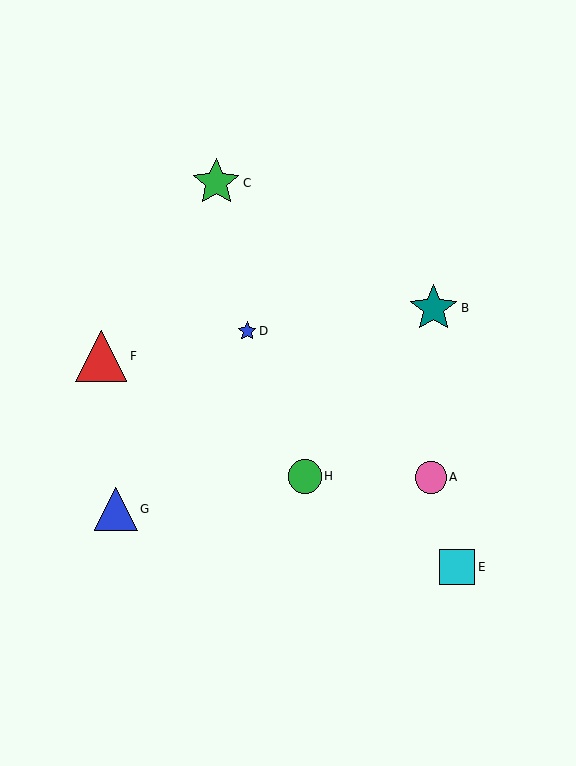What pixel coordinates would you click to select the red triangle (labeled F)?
Click at (101, 356) to select the red triangle F.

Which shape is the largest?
The red triangle (labeled F) is the largest.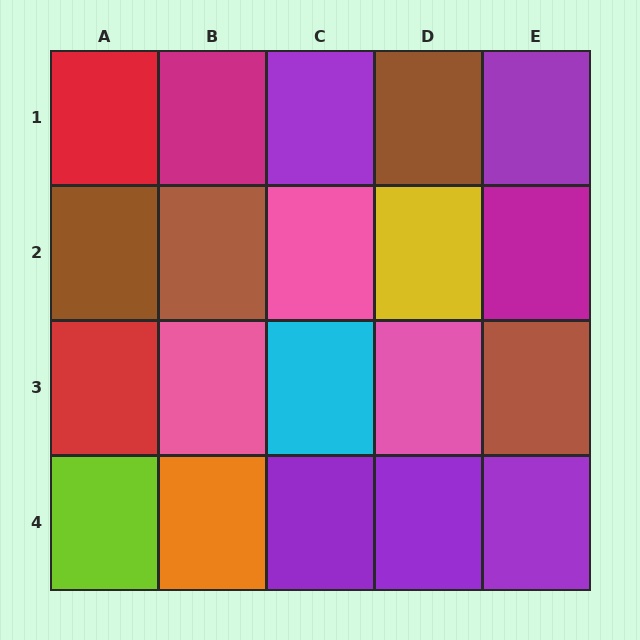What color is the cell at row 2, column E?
Magenta.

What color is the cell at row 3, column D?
Pink.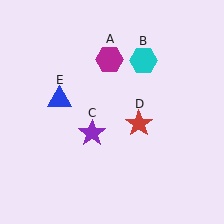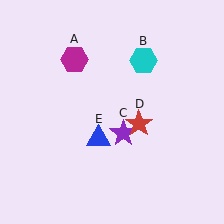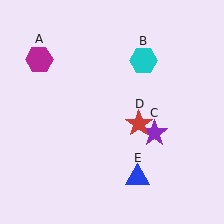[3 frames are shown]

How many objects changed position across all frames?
3 objects changed position: magenta hexagon (object A), purple star (object C), blue triangle (object E).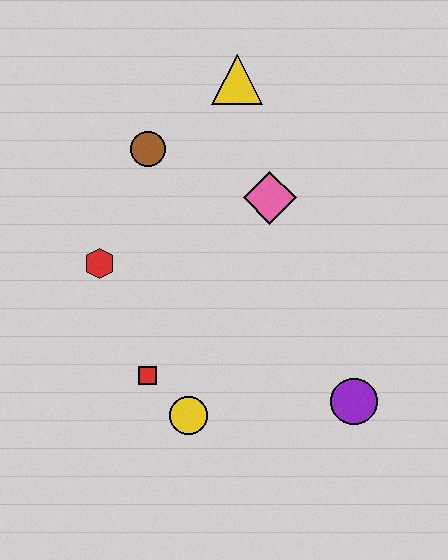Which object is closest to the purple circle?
The yellow circle is closest to the purple circle.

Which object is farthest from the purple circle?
The yellow triangle is farthest from the purple circle.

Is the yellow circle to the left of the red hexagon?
No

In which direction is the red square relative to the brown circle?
The red square is below the brown circle.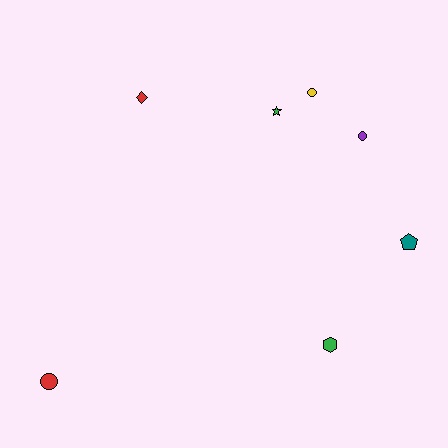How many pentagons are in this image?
There is 1 pentagon.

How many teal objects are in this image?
There is 1 teal object.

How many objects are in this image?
There are 7 objects.